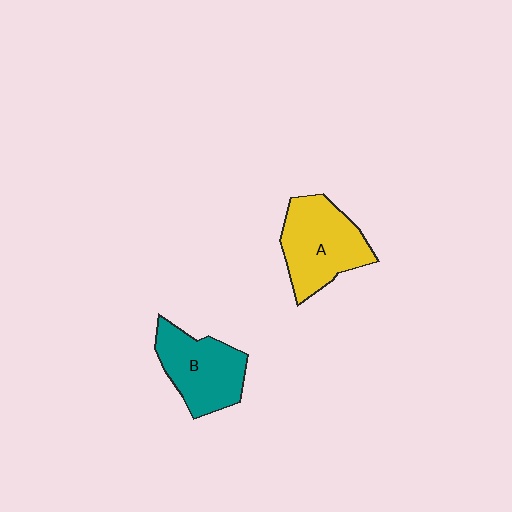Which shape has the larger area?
Shape A (yellow).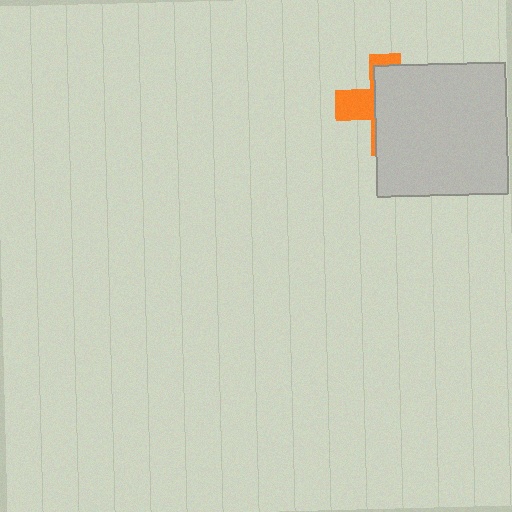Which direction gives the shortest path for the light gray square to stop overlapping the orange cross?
Moving right gives the shortest separation.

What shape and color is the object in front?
The object in front is a light gray square.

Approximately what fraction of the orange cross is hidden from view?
Roughly 68% of the orange cross is hidden behind the light gray square.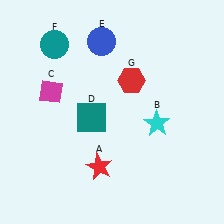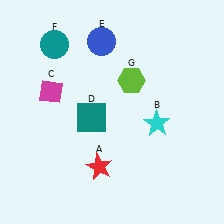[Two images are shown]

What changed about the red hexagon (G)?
In Image 1, G is red. In Image 2, it changed to lime.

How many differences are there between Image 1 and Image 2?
There is 1 difference between the two images.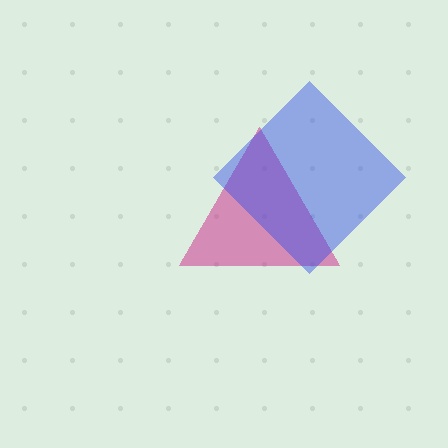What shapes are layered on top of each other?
The layered shapes are: a magenta triangle, a blue diamond.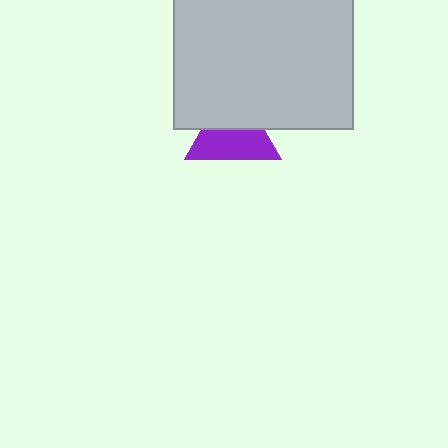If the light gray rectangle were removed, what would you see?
You would see the complete purple triangle.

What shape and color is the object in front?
The object in front is a light gray rectangle.